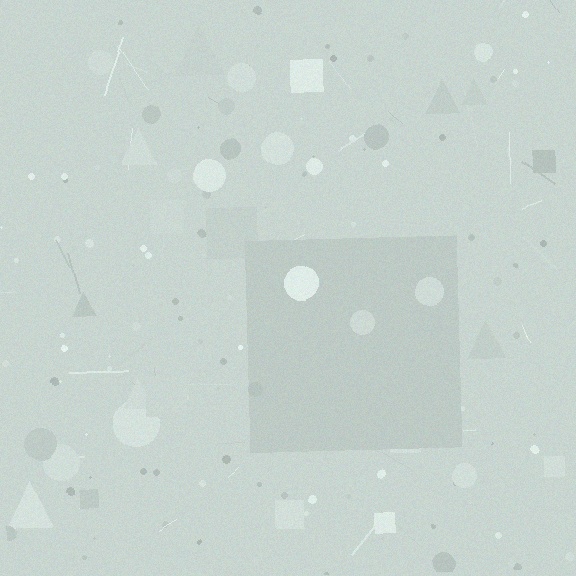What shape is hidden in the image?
A square is hidden in the image.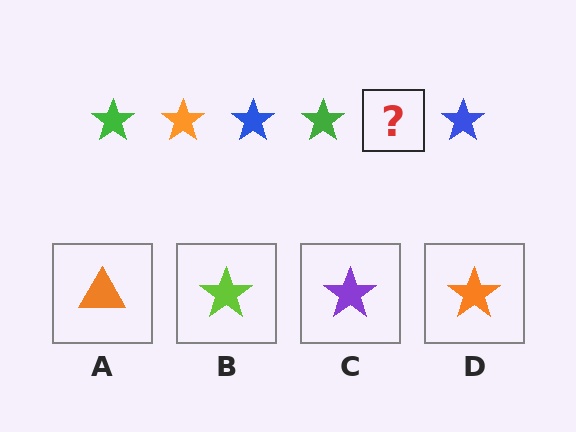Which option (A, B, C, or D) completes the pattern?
D.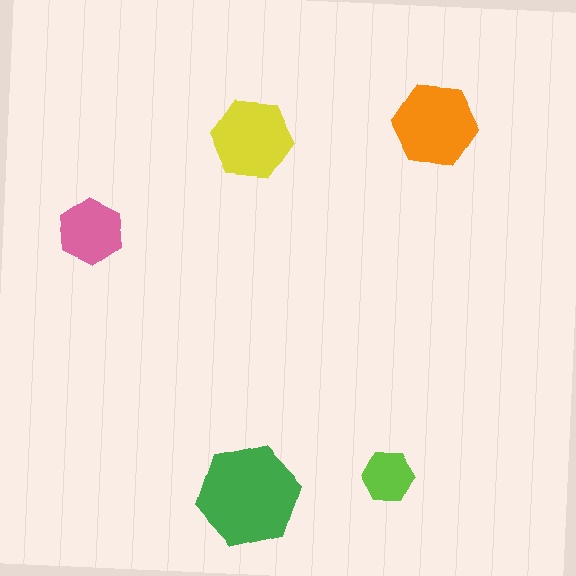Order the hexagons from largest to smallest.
the green one, the orange one, the yellow one, the pink one, the lime one.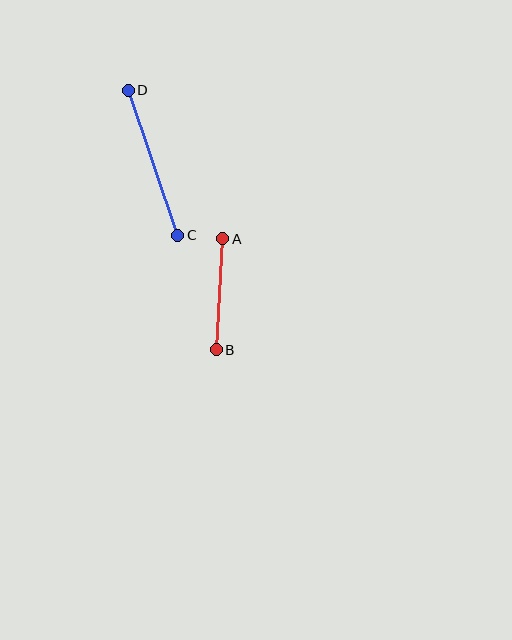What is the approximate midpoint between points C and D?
The midpoint is at approximately (153, 163) pixels.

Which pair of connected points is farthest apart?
Points C and D are farthest apart.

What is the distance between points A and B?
The distance is approximately 111 pixels.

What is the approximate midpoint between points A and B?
The midpoint is at approximately (220, 294) pixels.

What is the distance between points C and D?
The distance is approximately 153 pixels.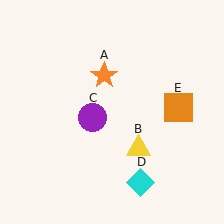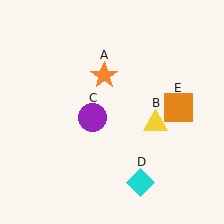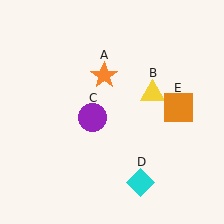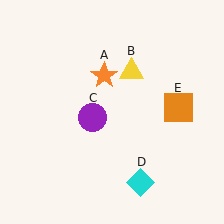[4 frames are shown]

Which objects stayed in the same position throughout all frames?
Orange star (object A) and purple circle (object C) and cyan diamond (object D) and orange square (object E) remained stationary.